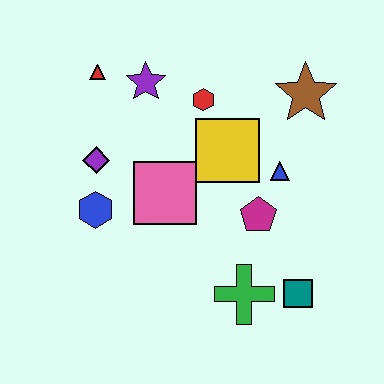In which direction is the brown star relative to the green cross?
The brown star is above the green cross.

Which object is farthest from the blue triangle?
The red triangle is farthest from the blue triangle.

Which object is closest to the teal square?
The green cross is closest to the teal square.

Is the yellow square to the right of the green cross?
No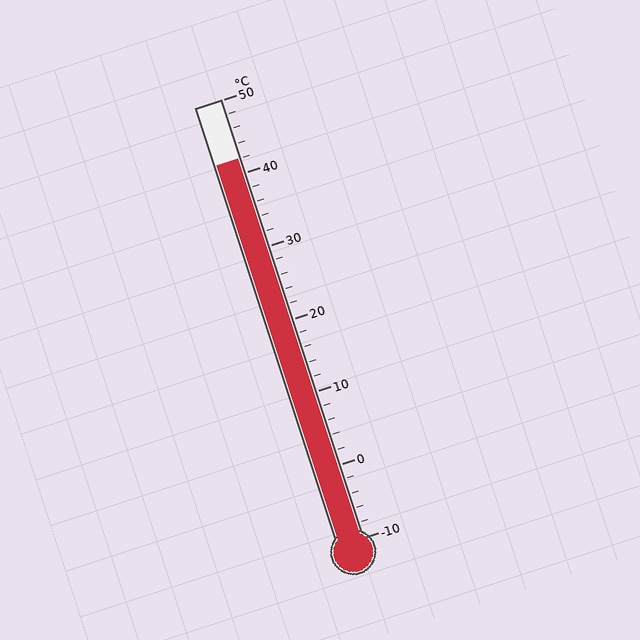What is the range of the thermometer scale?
The thermometer scale ranges from -10°C to 50°C.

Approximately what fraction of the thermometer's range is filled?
The thermometer is filled to approximately 85% of its range.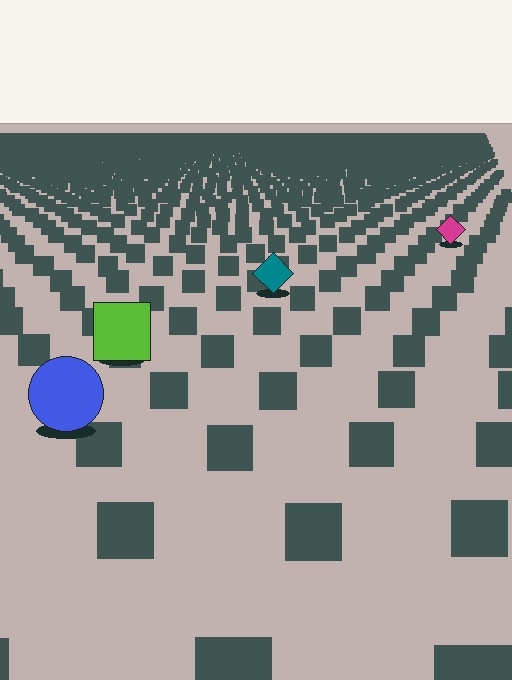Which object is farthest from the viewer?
The magenta diamond is farthest from the viewer. It appears smaller and the ground texture around it is denser.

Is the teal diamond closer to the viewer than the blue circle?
No. The blue circle is closer — you can tell from the texture gradient: the ground texture is coarser near it.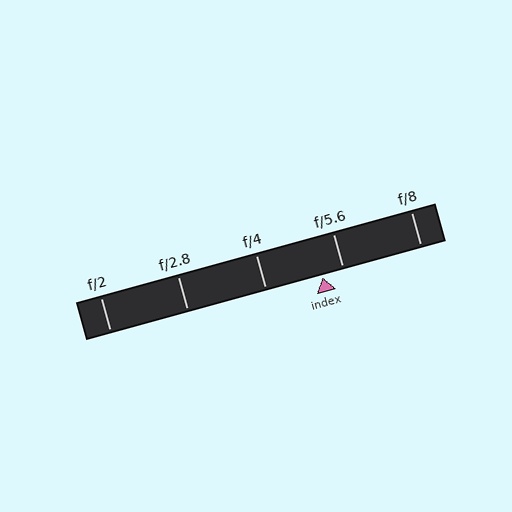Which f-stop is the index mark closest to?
The index mark is closest to f/5.6.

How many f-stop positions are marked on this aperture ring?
There are 5 f-stop positions marked.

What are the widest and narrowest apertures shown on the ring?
The widest aperture shown is f/2 and the narrowest is f/8.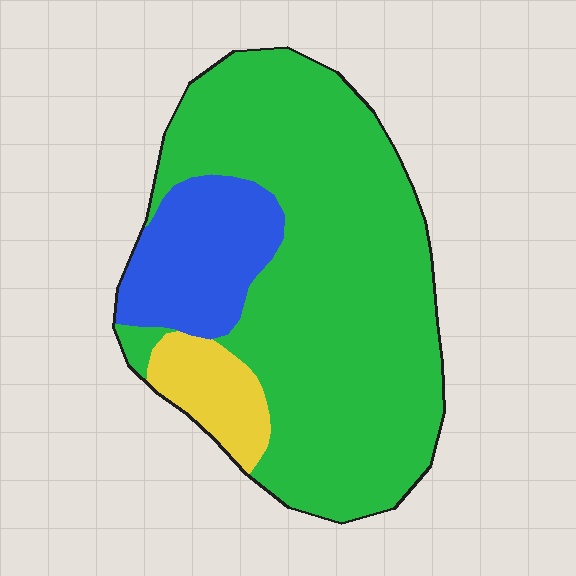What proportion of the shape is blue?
Blue takes up about one sixth (1/6) of the shape.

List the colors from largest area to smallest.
From largest to smallest: green, blue, yellow.